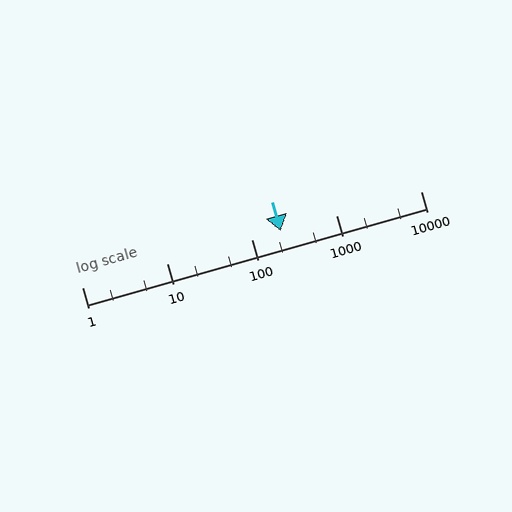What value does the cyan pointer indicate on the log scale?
The pointer indicates approximately 220.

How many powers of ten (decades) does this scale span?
The scale spans 4 decades, from 1 to 10000.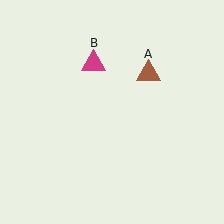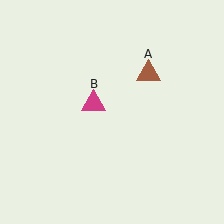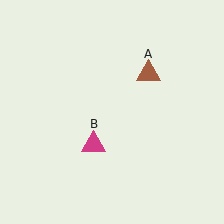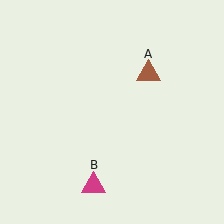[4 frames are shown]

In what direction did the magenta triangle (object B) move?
The magenta triangle (object B) moved down.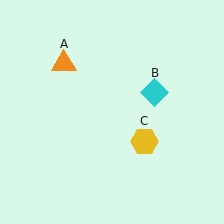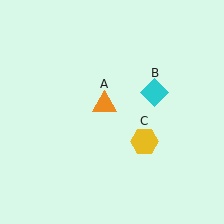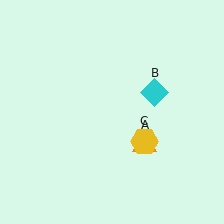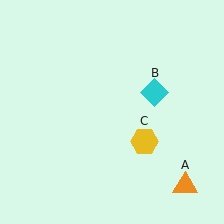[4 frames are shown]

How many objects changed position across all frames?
1 object changed position: orange triangle (object A).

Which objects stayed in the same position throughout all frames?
Cyan diamond (object B) and yellow hexagon (object C) remained stationary.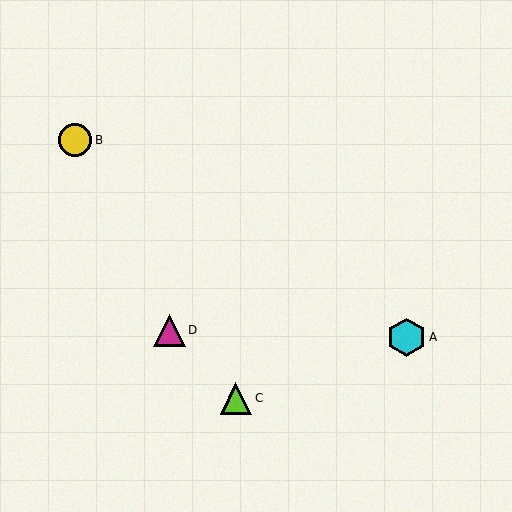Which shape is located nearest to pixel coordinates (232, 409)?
The lime triangle (labeled C) at (236, 398) is nearest to that location.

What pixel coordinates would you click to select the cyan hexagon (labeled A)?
Click at (406, 337) to select the cyan hexagon A.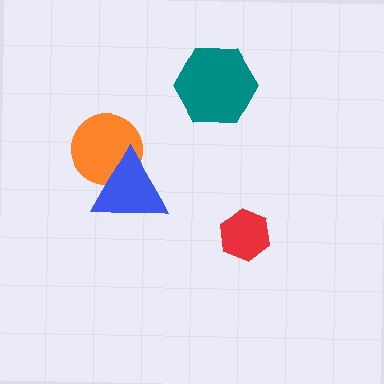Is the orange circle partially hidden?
Yes, it is partially covered by another shape.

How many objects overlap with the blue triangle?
1 object overlaps with the blue triangle.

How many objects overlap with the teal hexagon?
0 objects overlap with the teal hexagon.